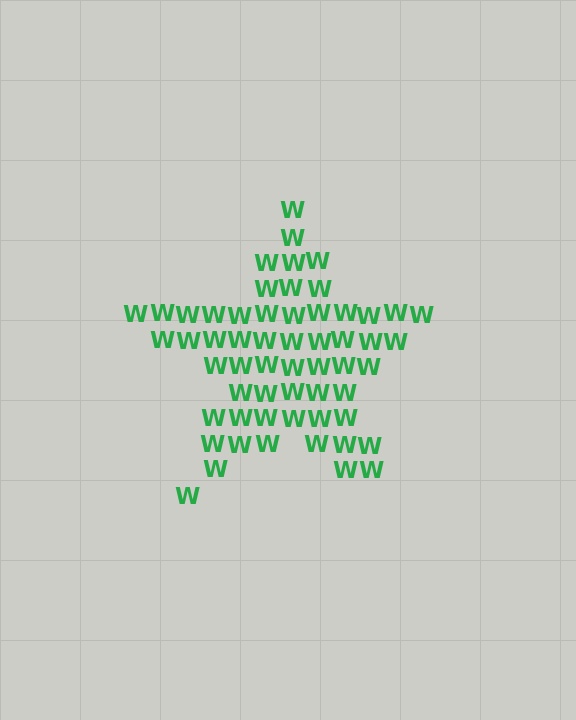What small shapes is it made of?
It is made of small letter W's.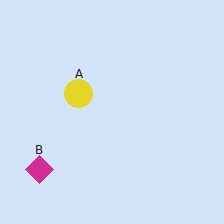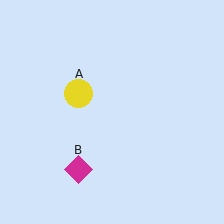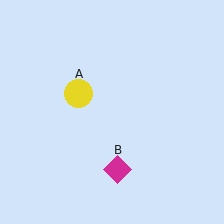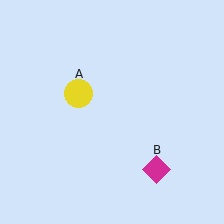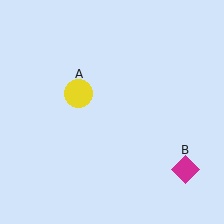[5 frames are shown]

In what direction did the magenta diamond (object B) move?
The magenta diamond (object B) moved right.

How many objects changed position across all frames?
1 object changed position: magenta diamond (object B).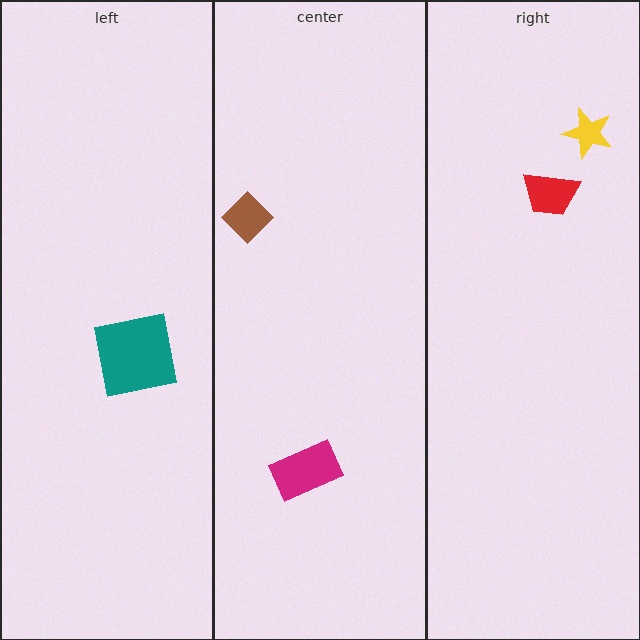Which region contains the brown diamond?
The center region.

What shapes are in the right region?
The red trapezoid, the yellow star.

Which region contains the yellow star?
The right region.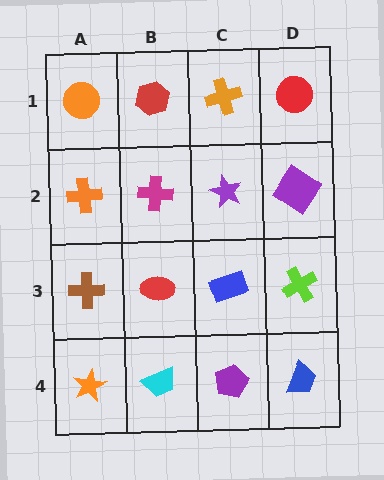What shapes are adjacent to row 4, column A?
A brown cross (row 3, column A), a cyan trapezoid (row 4, column B).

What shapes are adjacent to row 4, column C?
A blue rectangle (row 3, column C), a cyan trapezoid (row 4, column B), a blue trapezoid (row 4, column D).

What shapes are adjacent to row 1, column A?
An orange cross (row 2, column A), a red hexagon (row 1, column B).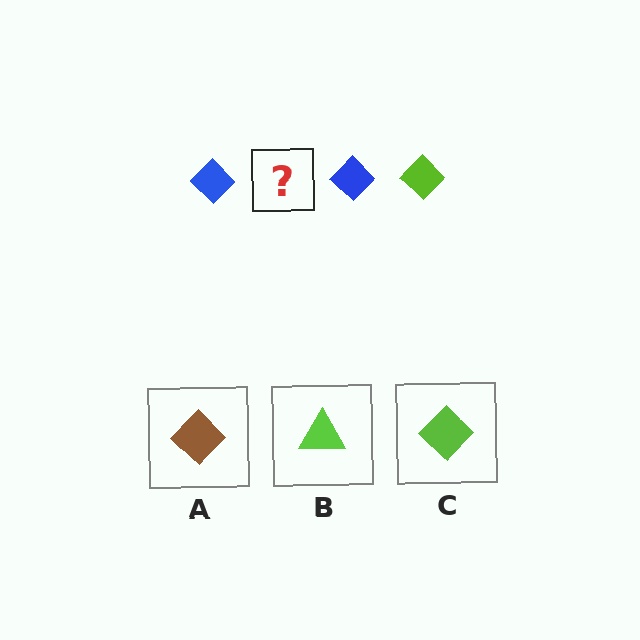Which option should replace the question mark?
Option C.